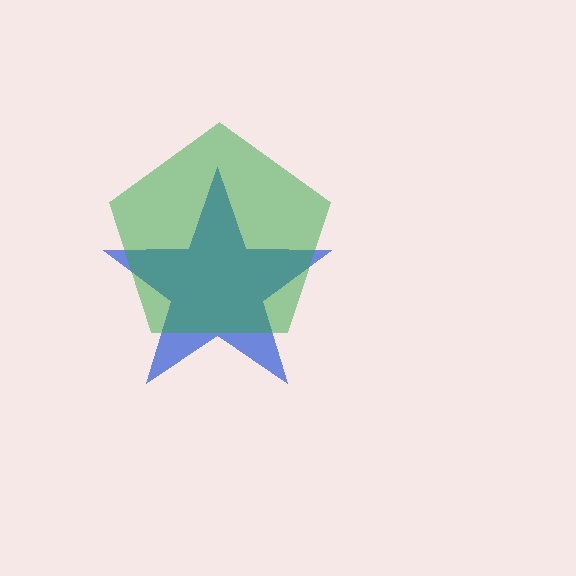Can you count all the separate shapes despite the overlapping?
Yes, there are 2 separate shapes.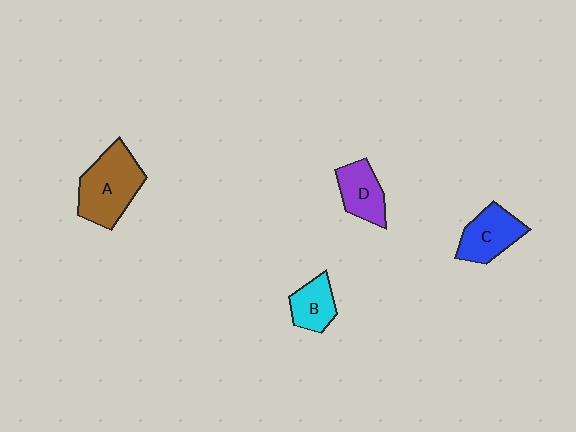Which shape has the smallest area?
Shape B (cyan).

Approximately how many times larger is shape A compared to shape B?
Approximately 2.0 times.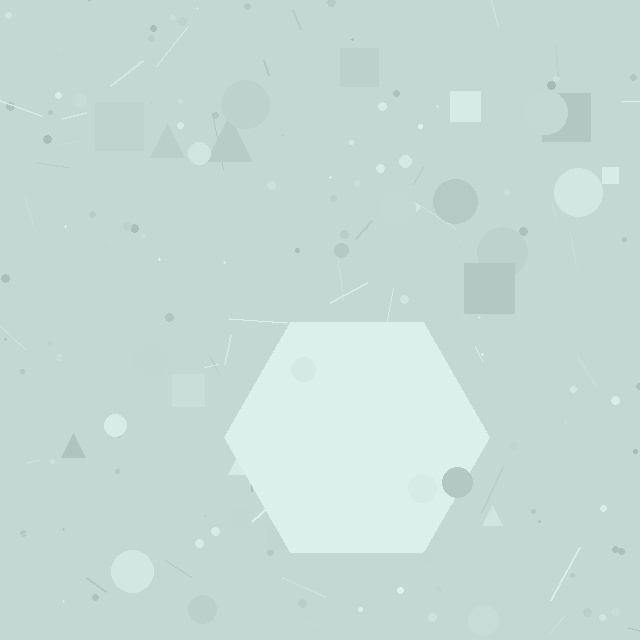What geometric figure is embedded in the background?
A hexagon is embedded in the background.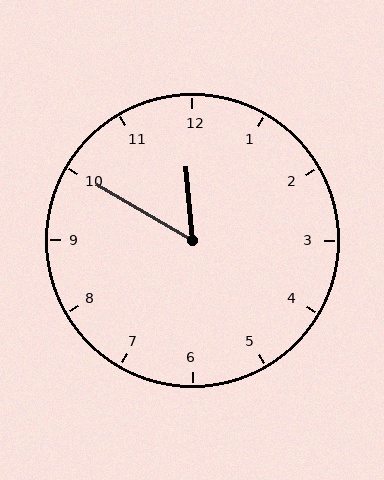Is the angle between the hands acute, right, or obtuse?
It is acute.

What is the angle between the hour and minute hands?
Approximately 55 degrees.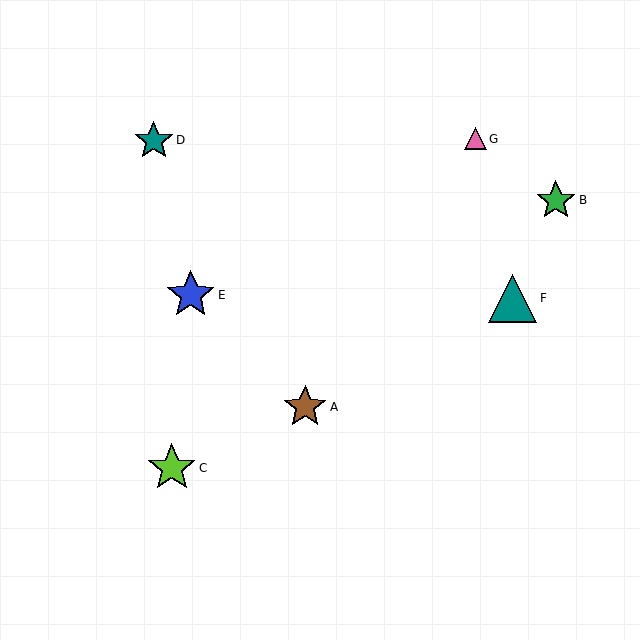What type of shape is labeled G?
Shape G is a pink triangle.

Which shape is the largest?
The blue star (labeled E) is the largest.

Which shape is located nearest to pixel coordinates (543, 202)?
The green star (labeled B) at (556, 200) is nearest to that location.